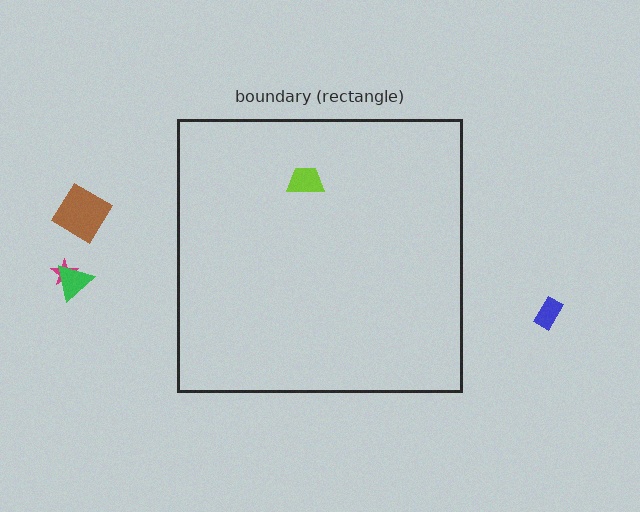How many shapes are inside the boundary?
1 inside, 4 outside.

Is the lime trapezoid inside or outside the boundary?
Inside.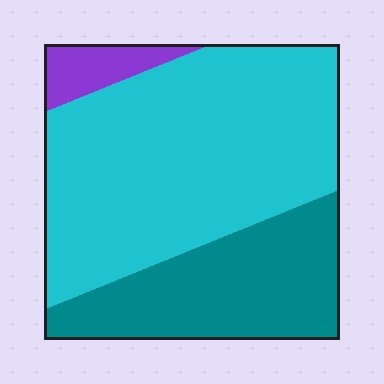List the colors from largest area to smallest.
From largest to smallest: cyan, teal, purple.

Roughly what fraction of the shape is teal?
Teal covers 31% of the shape.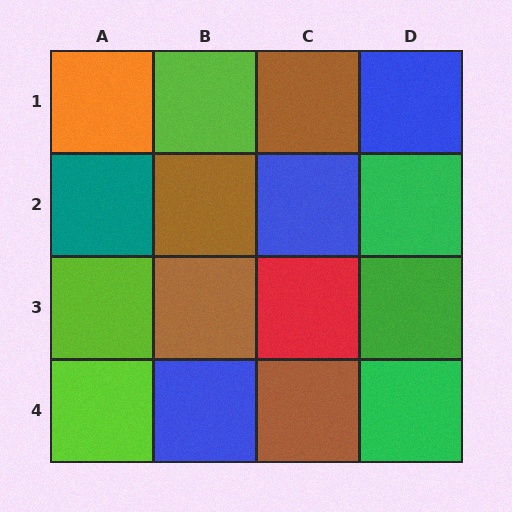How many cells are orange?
1 cell is orange.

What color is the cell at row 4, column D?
Green.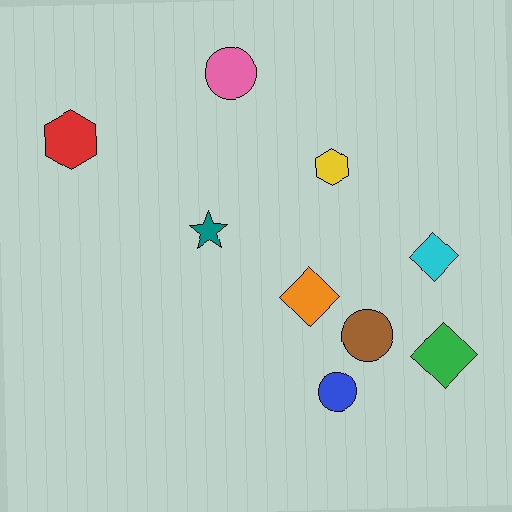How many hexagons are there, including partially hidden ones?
There are 2 hexagons.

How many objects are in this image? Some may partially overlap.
There are 9 objects.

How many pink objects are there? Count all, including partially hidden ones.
There is 1 pink object.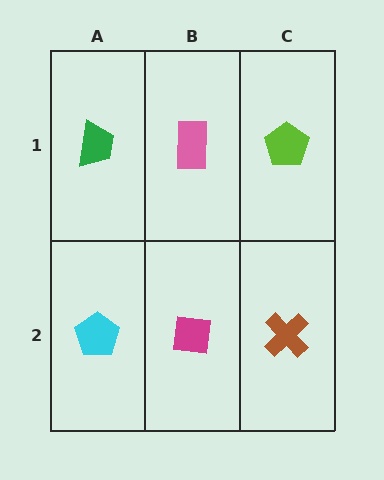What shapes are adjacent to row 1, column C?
A brown cross (row 2, column C), a pink rectangle (row 1, column B).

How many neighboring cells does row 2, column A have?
2.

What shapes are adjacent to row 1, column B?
A magenta square (row 2, column B), a green trapezoid (row 1, column A), a lime pentagon (row 1, column C).